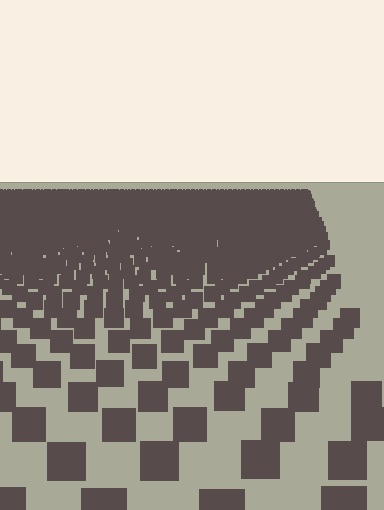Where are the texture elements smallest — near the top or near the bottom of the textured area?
Near the top.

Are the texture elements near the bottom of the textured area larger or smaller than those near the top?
Larger. Near the bottom, elements are closer to the viewer and appear at a bigger on-screen size.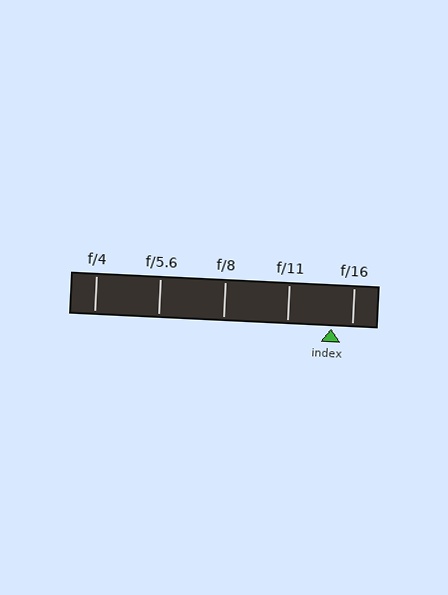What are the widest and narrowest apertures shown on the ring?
The widest aperture shown is f/4 and the narrowest is f/16.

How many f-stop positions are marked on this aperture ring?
There are 5 f-stop positions marked.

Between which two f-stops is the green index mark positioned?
The index mark is between f/11 and f/16.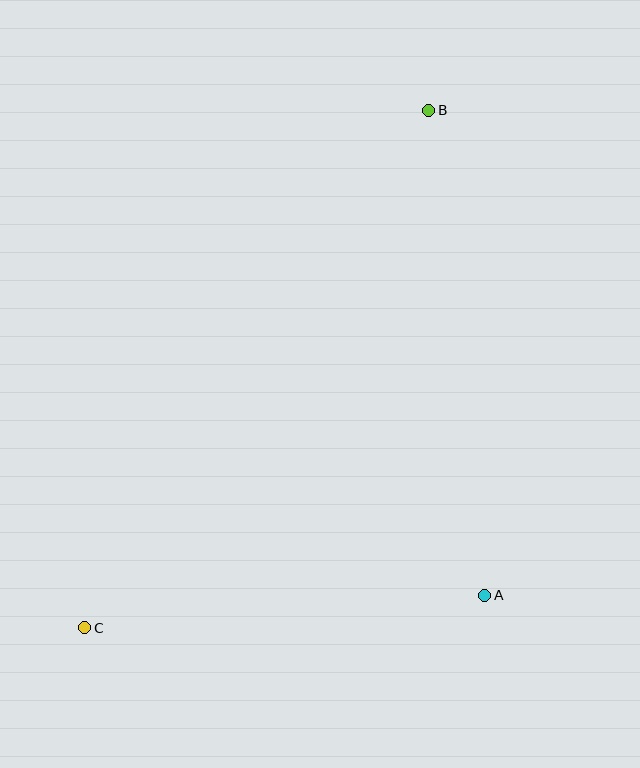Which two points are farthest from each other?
Points B and C are farthest from each other.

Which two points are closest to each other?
Points A and C are closest to each other.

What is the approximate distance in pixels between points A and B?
The distance between A and B is approximately 488 pixels.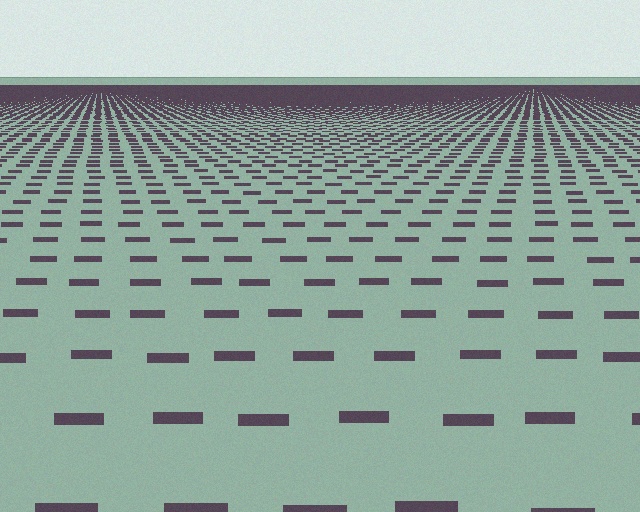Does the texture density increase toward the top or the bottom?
Density increases toward the top.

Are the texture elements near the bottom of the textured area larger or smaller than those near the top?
Larger. Near the bottom, elements are closer to the viewer and appear at a bigger on-screen size.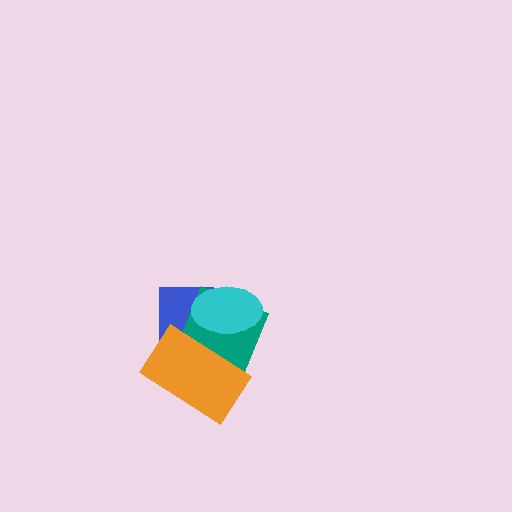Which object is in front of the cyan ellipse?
The orange rectangle is in front of the cyan ellipse.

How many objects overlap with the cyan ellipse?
3 objects overlap with the cyan ellipse.